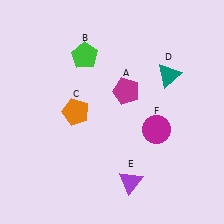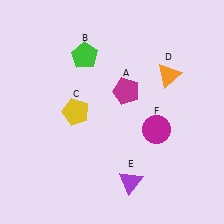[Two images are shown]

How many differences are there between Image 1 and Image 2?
There are 2 differences between the two images.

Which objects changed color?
C changed from orange to yellow. D changed from teal to orange.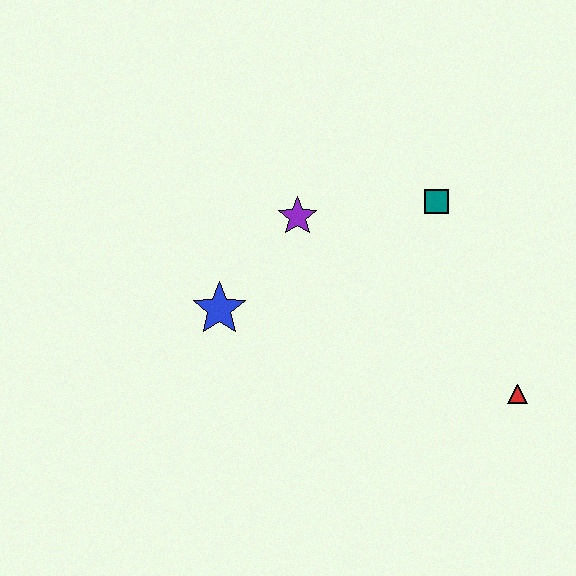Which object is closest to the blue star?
The purple star is closest to the blue star.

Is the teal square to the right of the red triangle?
No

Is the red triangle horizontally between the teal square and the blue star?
No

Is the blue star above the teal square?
No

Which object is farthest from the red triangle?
The blue star is farthest from the red triangle.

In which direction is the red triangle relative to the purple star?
The red triangle is to the right of the purple star.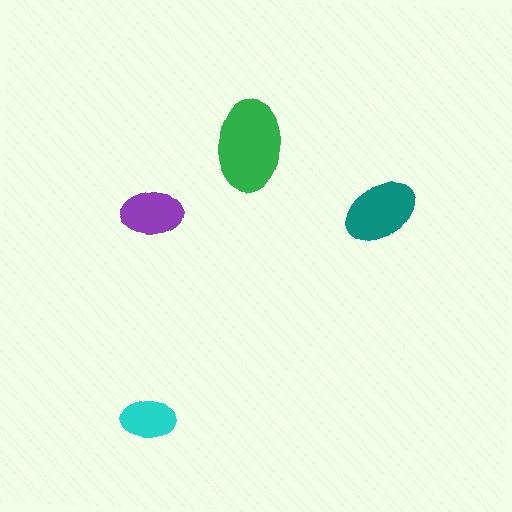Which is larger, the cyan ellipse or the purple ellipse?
The purple one.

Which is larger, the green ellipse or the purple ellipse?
The green one.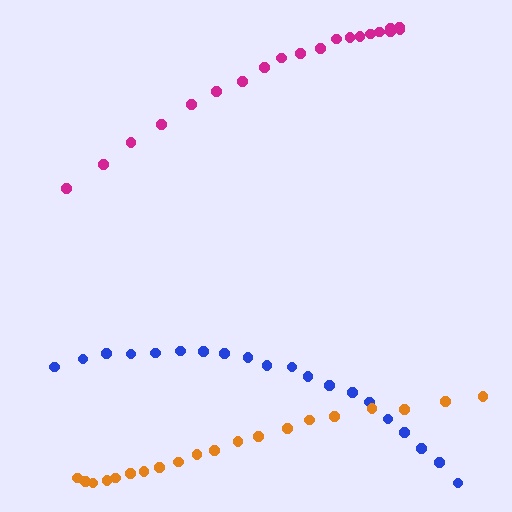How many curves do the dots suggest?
There are 3 distinct paths.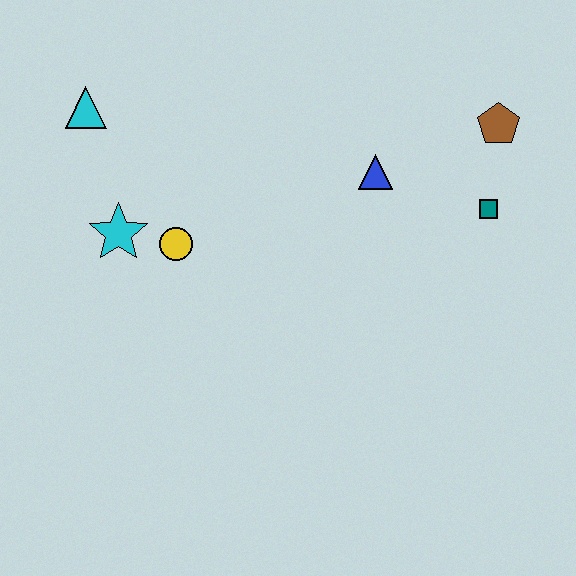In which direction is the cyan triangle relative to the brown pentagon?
The cyan triangle is to the left of the brown pentagon.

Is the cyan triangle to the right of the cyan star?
No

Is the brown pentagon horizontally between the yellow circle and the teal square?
No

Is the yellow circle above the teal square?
No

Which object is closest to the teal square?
The brown pentagon is closest to the teal square.